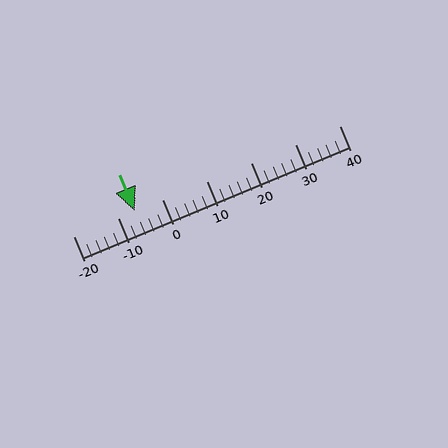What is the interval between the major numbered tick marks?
The major tick marks are spaced 10 units apart.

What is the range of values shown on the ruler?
The ruler shows values from -20 to 40.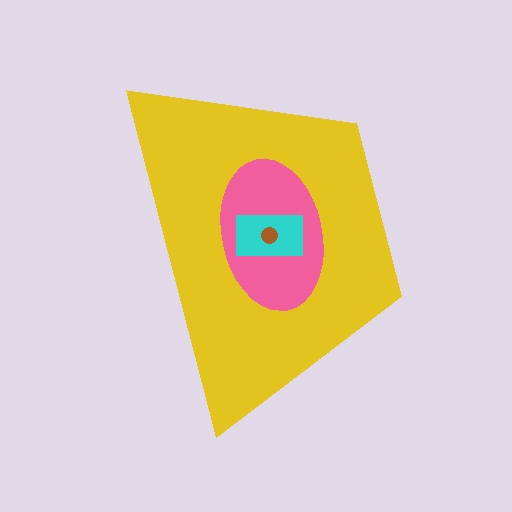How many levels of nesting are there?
4.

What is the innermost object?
The brown circle.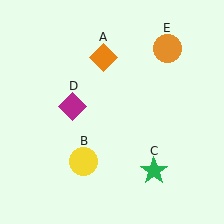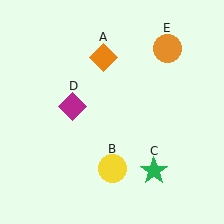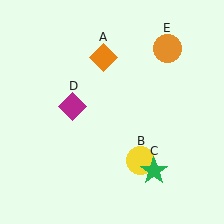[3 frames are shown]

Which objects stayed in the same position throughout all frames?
Orange diamond (object A) and green star (object C) and magenta diamond (object D) and orange circle (object E) remained stationary.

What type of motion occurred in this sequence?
The yellow circle (object B) rotated counterclockwise around the center of the scene.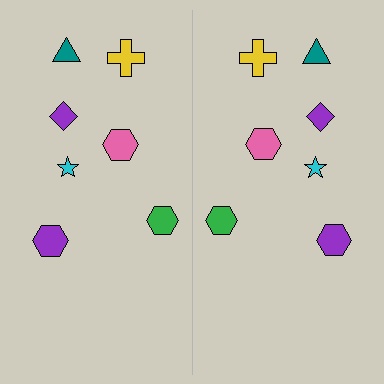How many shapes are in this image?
There are 14 shapes in this image.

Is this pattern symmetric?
Yes, this pattern has bilateral (reflection) symmetry.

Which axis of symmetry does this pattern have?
The pattern has a vertical axis of symmetry running through the center of the image.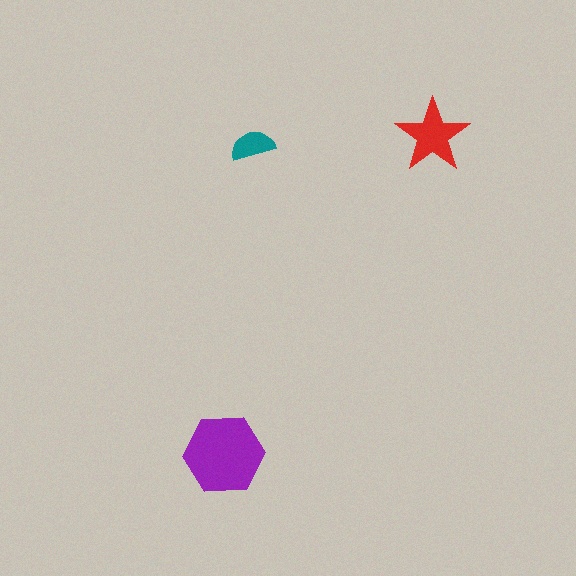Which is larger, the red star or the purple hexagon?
The purple hexagon.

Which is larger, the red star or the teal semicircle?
The red star.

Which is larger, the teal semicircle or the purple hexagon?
The purple hexagon.